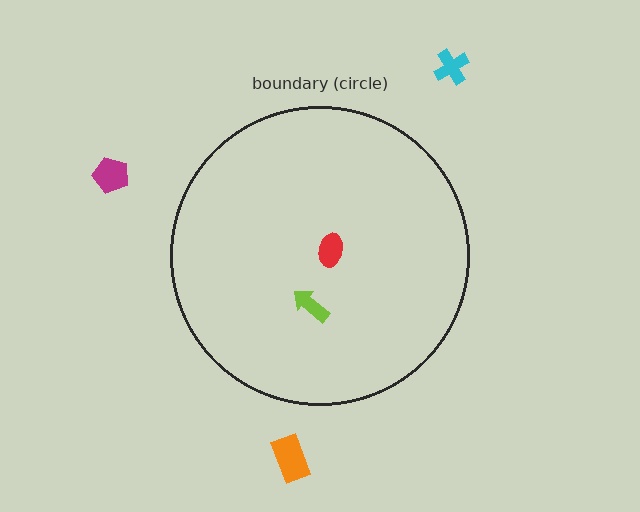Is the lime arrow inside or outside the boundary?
Inside.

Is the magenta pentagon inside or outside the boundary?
Outside.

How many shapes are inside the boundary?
2 inside, 3 outside.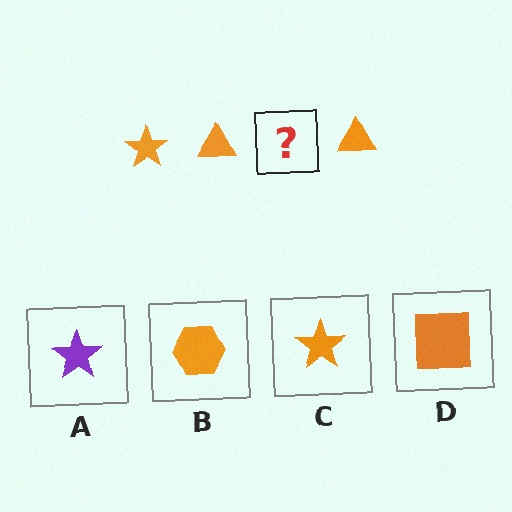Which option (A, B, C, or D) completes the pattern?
C.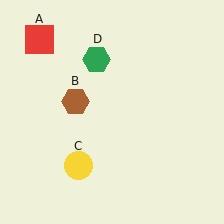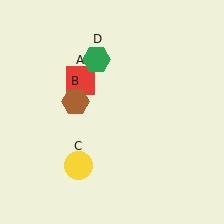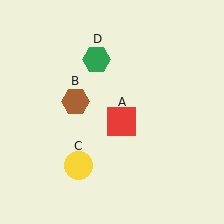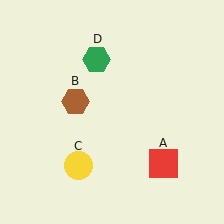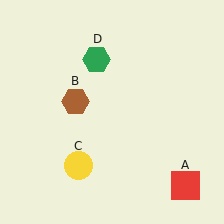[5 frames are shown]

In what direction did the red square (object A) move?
The red square (object A) moved down and to the right.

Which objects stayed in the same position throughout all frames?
Brown hexagon (object B) and yellow circle (object C) and green hexagon (object D) remained stationary.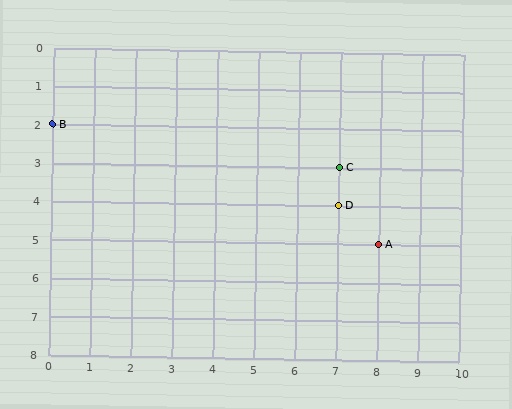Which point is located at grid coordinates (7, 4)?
Point D is at (7, 4).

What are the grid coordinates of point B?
Point B is at grid coordinates (0, 2).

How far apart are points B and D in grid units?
Points B and D are 7 columns and 2 rows apart (about 7.3 grid units diagonally).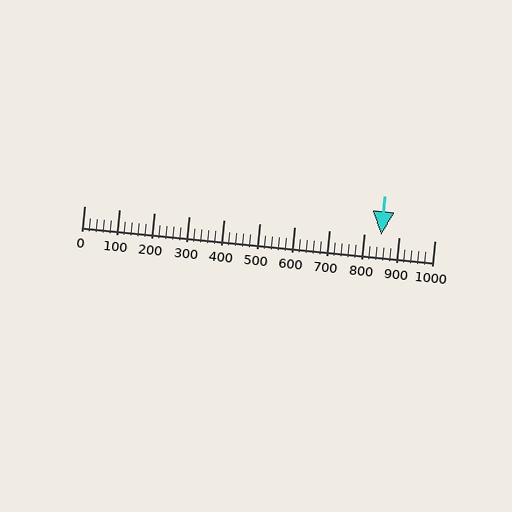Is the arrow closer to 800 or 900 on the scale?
The arrow is closer to 800.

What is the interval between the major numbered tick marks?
The major tick marks are spaced 100 units apart.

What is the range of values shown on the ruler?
The ruler shows values from 0 to 1000.